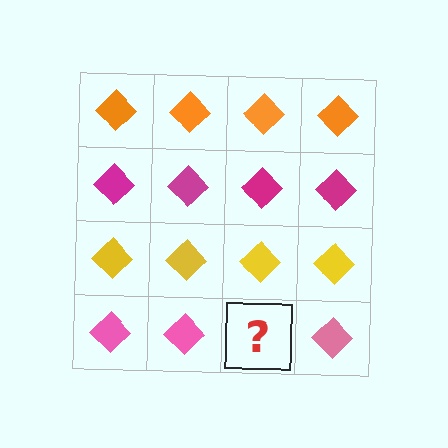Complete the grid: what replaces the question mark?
The question mark should be replaced with a pink diamond.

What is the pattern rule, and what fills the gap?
The rule is that each row has a consistent color. The gap should be filled with a pink diamond.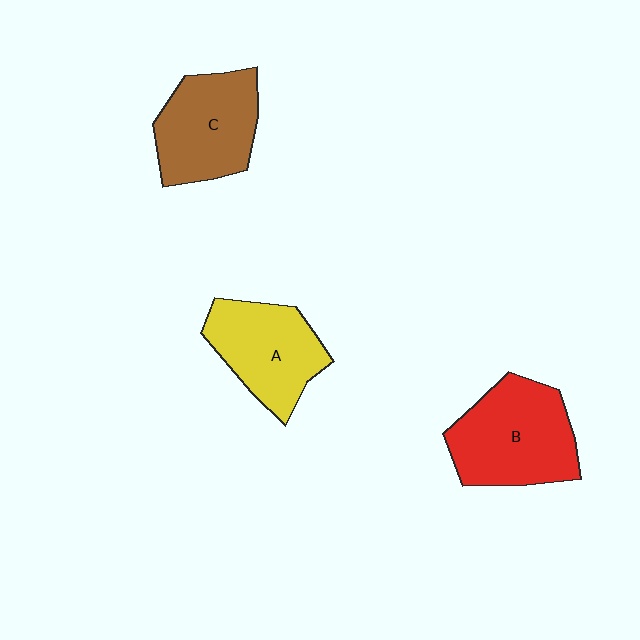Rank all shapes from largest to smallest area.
From largest to smallest: B (red), C (brown), A (yellow).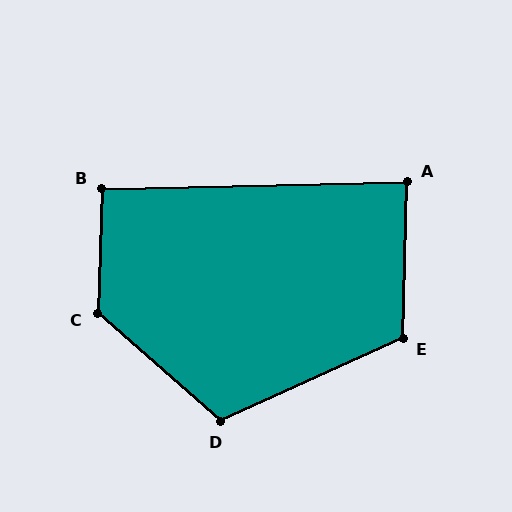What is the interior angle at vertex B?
Approximately 93 degrees (approximately right).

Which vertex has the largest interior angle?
C, at approximately 129 degrees.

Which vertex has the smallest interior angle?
A, at approximately 87 degrees.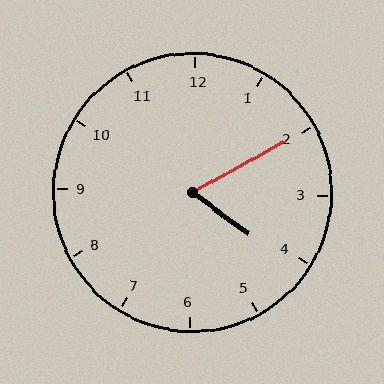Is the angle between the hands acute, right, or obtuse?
It is acute.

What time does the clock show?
4:10.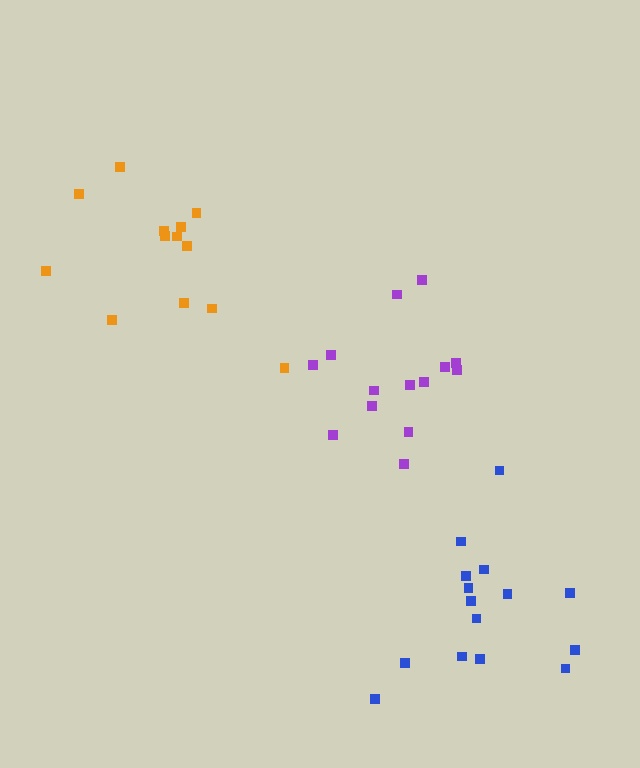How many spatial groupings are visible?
There are 3 spatial groupings.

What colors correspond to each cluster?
The clusters are colored: orange, blue, purple.